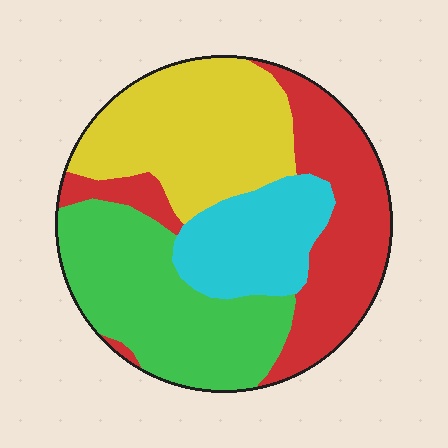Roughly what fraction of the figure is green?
Green takes up about one quarter (1/4) of the figure.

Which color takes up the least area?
Cyan, at roughly 15%.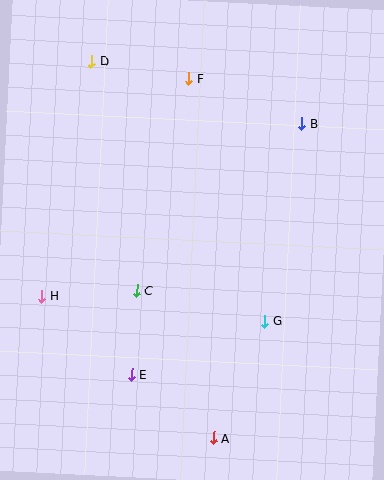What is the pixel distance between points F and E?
The distance between F and E is 302 pixels.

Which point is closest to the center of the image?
Point C at (137, 290) is closest to the center.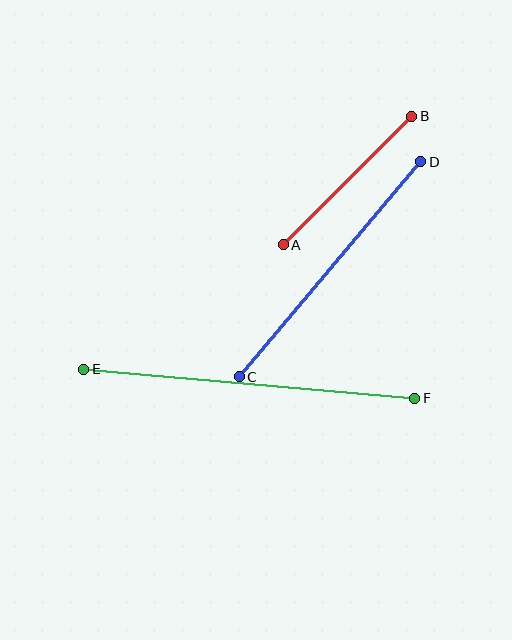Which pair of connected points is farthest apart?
Points E and F are farthest apart.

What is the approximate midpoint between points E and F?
The midpoint is at approximately (249, 384) pixels.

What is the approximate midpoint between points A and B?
The midpoint is at approximately (347, 181) pixels.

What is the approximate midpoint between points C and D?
The midpoint is at approximately (330, 269) pixels.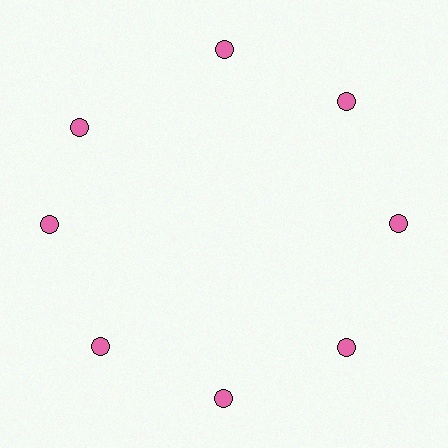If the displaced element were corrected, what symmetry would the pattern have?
It would have 8-fold rotational symmetry — the pattern would map onto itself every 45 degrees.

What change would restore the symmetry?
The symmetry would be restored by rotating it back into even spacing with its neighbors so that all 8 circles sit at equal angles and equal distance from the center.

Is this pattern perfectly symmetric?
No. The 8 pink circles are arranged in a ring, but one element near the 10 o'clock position is rotated out of alignment along the ring, breaking the 8-fold rotational symmetry.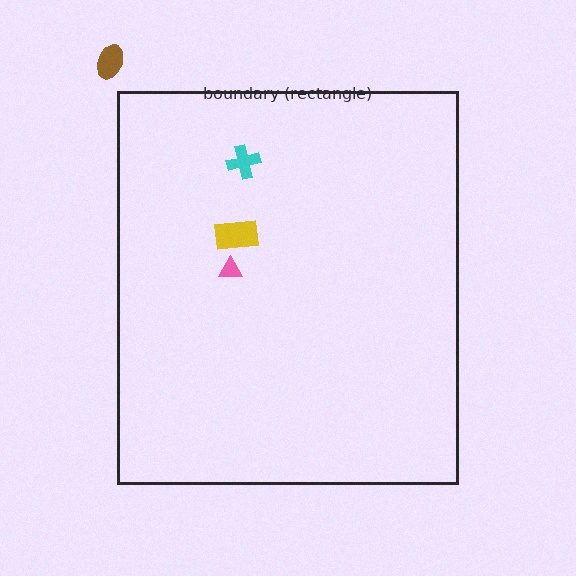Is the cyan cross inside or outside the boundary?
Inside.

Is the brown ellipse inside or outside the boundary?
Outside.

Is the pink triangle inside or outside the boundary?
Inside.